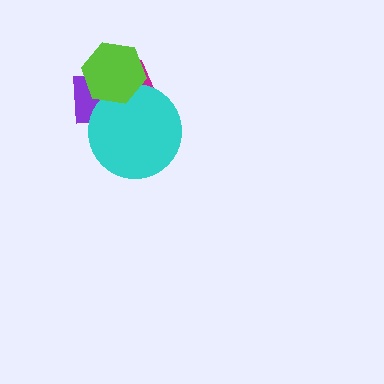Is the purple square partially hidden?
Yes, it is partially covered by another shape.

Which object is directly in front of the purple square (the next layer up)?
The cyan circle is directly in front of the purple square.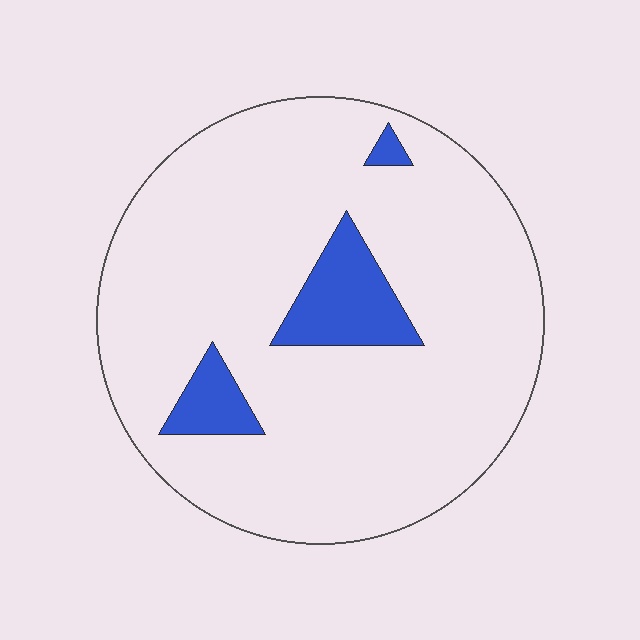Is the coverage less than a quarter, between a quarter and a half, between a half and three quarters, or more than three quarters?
Less than a quarter.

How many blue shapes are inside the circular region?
3.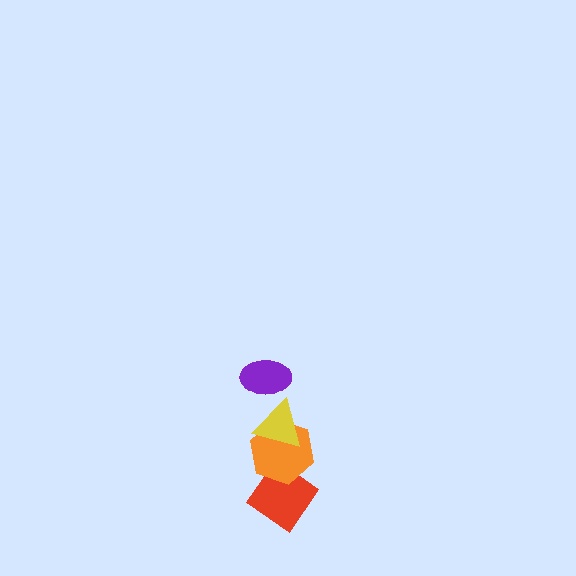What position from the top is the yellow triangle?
The yellow triangle is 2nd from the top.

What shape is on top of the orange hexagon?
The yellow triangle is on top of the orange hexagon.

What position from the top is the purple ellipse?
The purple ellipse is 1st from the top.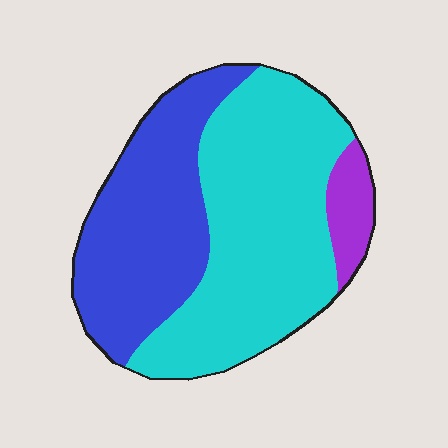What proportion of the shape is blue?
Blue takes up about three eighths (3/8) of the shape.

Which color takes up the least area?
Purple, at roughly 5%.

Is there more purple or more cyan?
Cyan.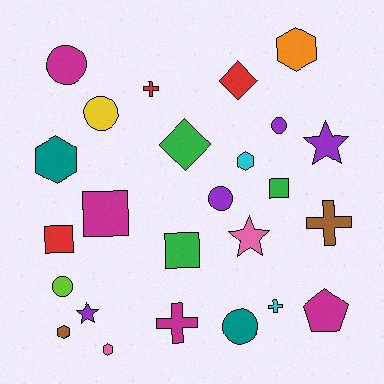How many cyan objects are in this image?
There are 2 cyan objects.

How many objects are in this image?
There are 25 objects.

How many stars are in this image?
There are 3 stars.